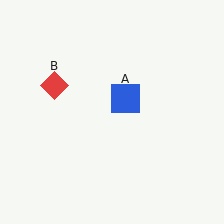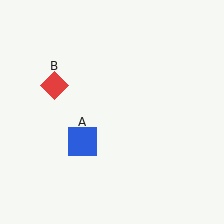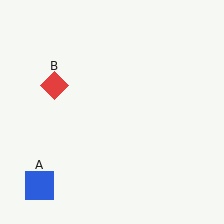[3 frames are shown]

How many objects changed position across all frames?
1 object changed position: blue square (object A).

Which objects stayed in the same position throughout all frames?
Red diamond (object B) remained stationary.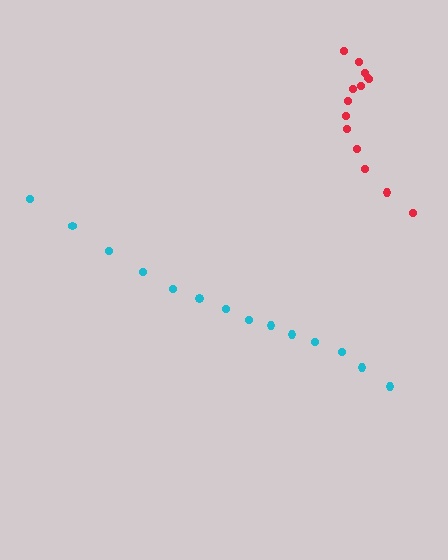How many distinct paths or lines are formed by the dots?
There are 2 distinct paths.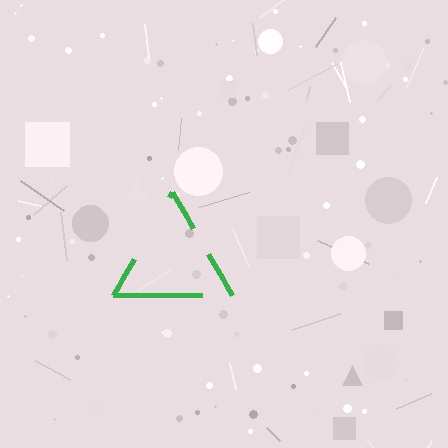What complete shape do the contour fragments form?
The contour fragments form a triangle.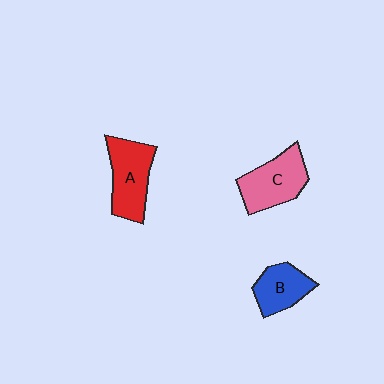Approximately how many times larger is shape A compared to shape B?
Approximately 1.4 times.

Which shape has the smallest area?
Shape B (blue).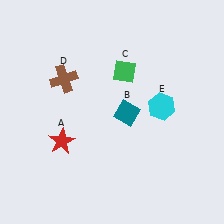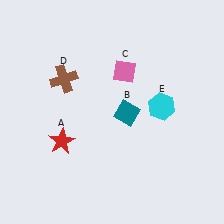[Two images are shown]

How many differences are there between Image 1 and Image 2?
There is 1 difference between the two images.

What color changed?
The diamond (C) changed from green in Image 1 to pink in Image 2.